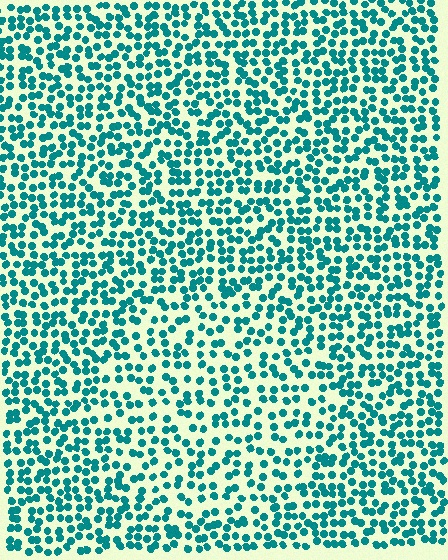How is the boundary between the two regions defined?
The boundary is defined by a change in element density (approximately 1.5x ratio). All elements are the same color, size, and shape.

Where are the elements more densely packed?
The elements are more densely packed outside the circle boundary.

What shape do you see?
I see a circle.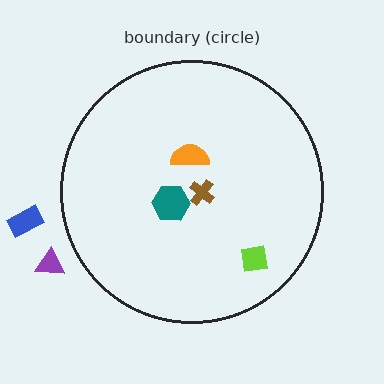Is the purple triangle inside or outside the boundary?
Outside.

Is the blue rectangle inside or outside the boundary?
Outside.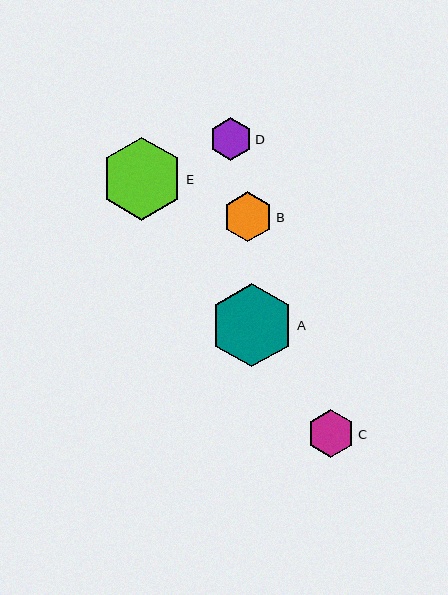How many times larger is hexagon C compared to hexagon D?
Hexagon C is approximately 1.1 times the size of hexagon D.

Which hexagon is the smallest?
Hexagon D is the smallest with a size of approximately 43 pixels.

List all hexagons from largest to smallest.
From largest to smallest: A, E, B, C, D.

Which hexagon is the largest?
Hexagon A is the largest with a size of approximately 84 pixels.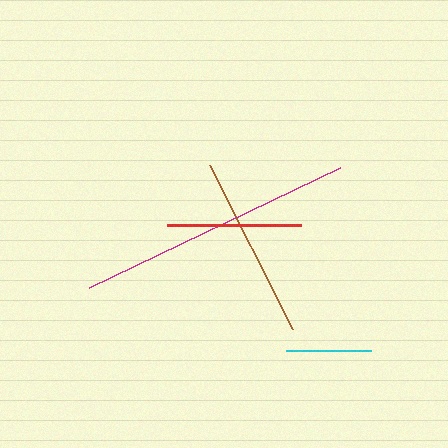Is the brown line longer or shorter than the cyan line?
The brown line is longer than the cyan line.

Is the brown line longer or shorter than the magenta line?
The magenta line is longer than the brown line.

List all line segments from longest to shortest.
From longest to shortest: magenta, brown, red, cyan.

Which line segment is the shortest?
The cyan line is the shortest at approximately 85 pixels.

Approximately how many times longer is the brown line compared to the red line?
The brown line is approximately 1.4 times the length of the red line.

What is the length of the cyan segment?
The cyan segment is approximately 85 pixels long.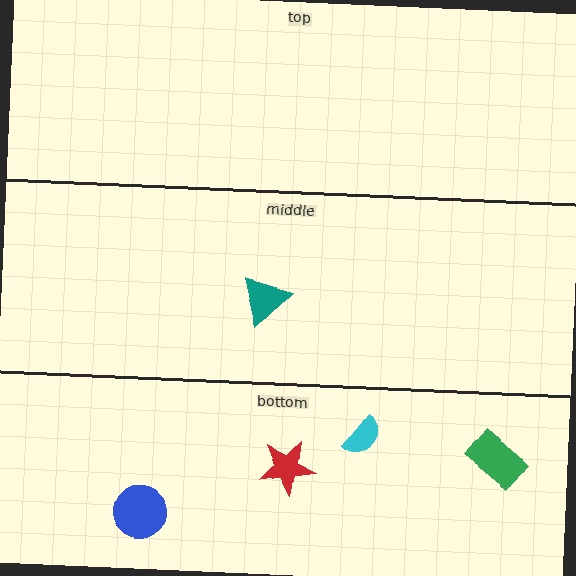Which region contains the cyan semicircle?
The bottom region.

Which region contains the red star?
The bottom region.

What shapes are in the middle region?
The teal triangle.